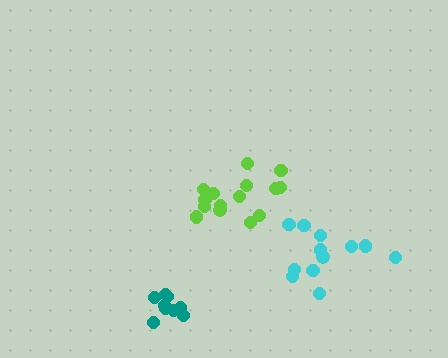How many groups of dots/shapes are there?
There are 3 groups.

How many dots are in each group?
Group 1: 15 dots, Group 2: 12 dots, Group 3: 9 dots (36 total).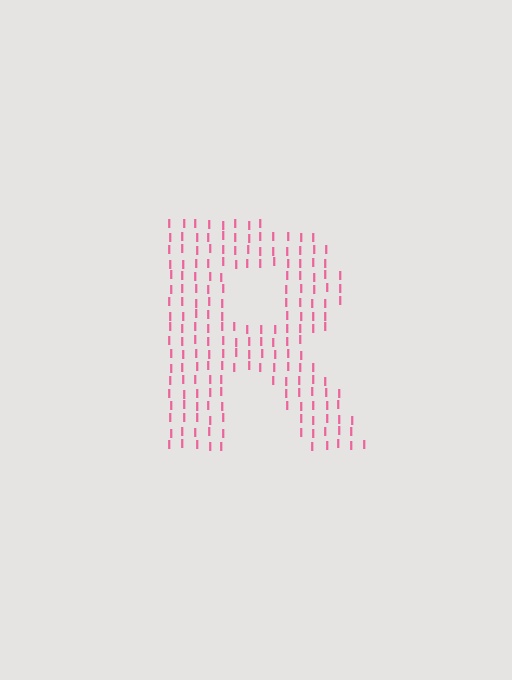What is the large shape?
The large shape is the letter R.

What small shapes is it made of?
It is made of small letter I's.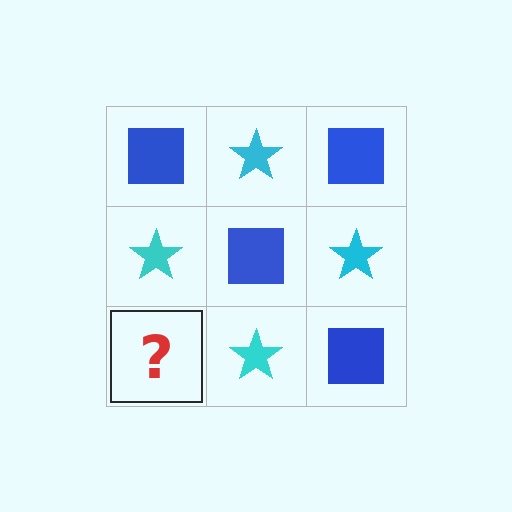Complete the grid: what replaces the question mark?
The question mark should be replaced with a blue square.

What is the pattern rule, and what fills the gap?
The rule is that it alternates blue square and cyan star in a checkerboard pattern. The gap should be filled with a blue square.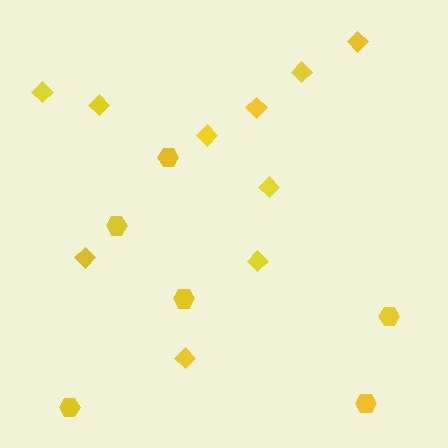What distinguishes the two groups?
There are 2 groups: one group of hexagons (6) and one group of diamonds (10).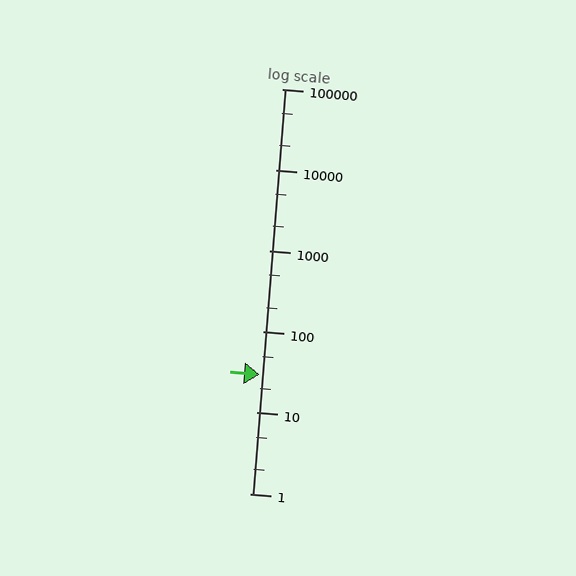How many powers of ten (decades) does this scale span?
The scale spans 5 decades, from 1 to 100000.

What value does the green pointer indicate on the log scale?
The pointer indicates approximately 30.